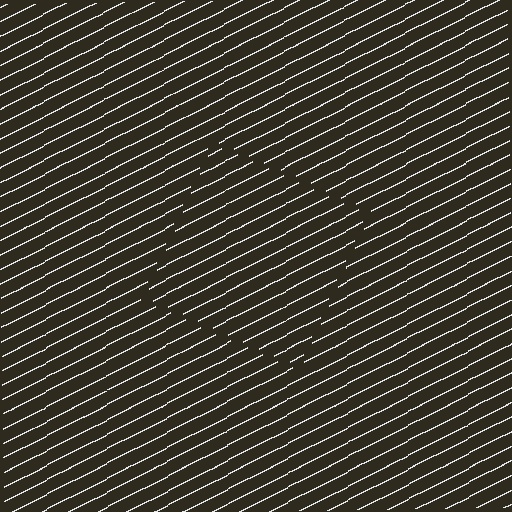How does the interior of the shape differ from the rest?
The interior of the shape contains the same grating, shifted by half a period — the contour is defined by the phase discontinuity where line-ends from the inner and outer gratings abut.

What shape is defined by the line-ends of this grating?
An illusory square. The interior of the shape contains the same grating, shifted by half a period — the contour is defined by the phase discontinuity where line-ends from the inner and outer gratings abut.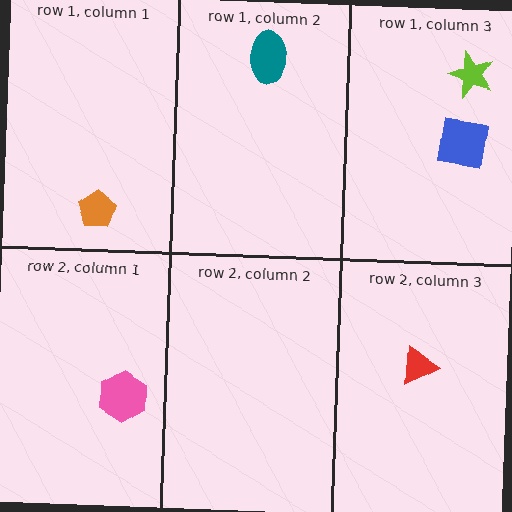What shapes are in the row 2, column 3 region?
The red triangle.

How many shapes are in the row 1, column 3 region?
2.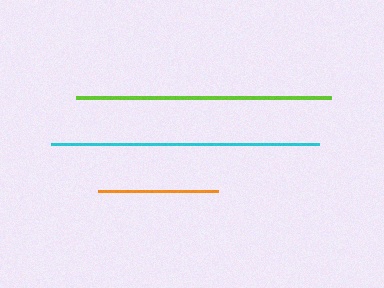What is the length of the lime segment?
The lime segment is approximately 255 pixels long.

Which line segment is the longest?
The cyan line is the longest at approximately 268 pixels.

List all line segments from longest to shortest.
From longest to shortest: cyan, lime, orange.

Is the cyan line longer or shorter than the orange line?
The cyan line is longer than the orange line.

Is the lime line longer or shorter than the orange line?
The lime line is longer than the orange line.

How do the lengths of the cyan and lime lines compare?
The cyan and lime lines are approximately the same length.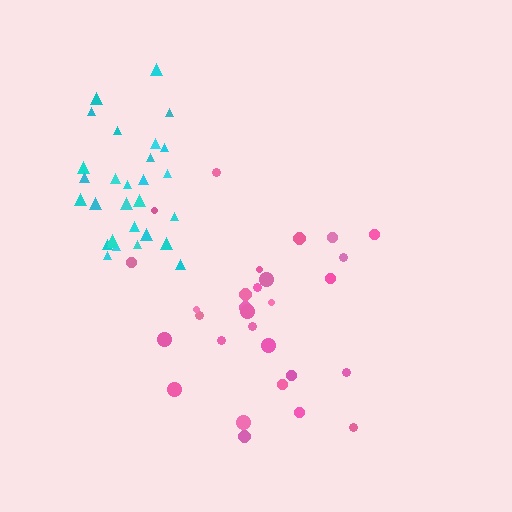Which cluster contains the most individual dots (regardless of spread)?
Cyan (30).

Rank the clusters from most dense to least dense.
cyan, pink.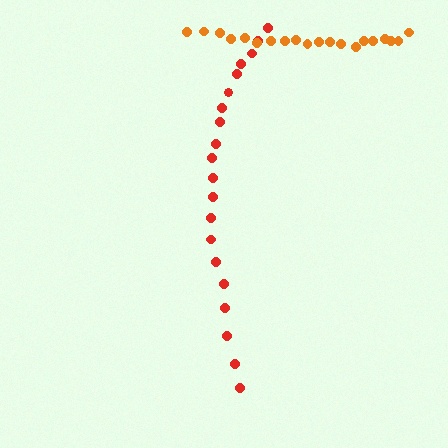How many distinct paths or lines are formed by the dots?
There are 2 distinct paths.